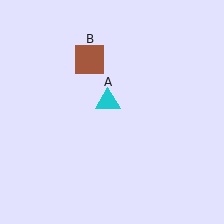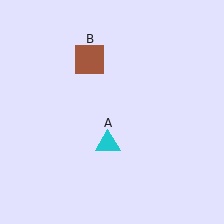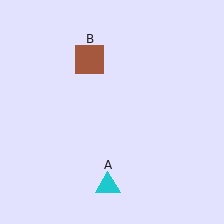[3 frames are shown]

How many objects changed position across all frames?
1 object changed position: cyan triangle (object A).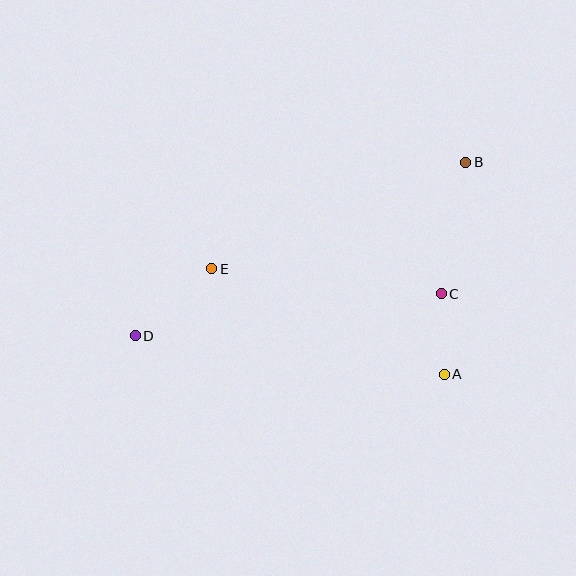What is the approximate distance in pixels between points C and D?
The distance between C and D is approximately 309 pixels.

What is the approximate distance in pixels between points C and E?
The distance between C and E is approximately 231 pixels.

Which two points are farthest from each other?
Points B and D are farthest from each other.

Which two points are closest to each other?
Points A and C are closest to each other.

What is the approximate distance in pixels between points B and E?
The distance between B and E is approximately 275 pixels.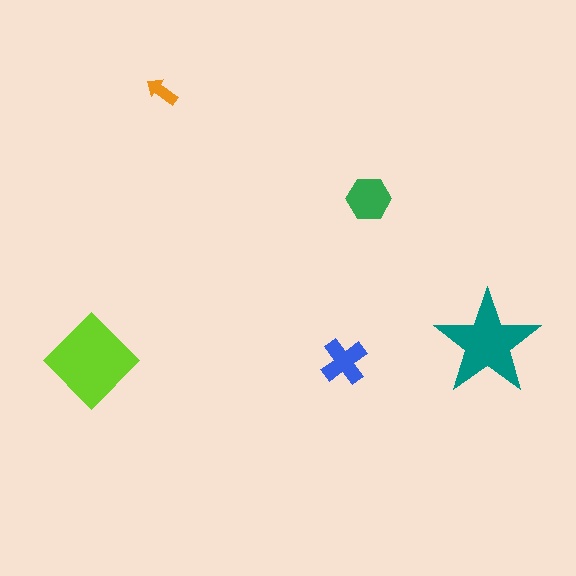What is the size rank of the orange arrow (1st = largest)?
5th.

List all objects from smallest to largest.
The orange arrow, the blue cross, the green hexagon, the teal star, the lime diamond.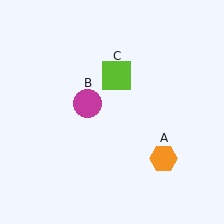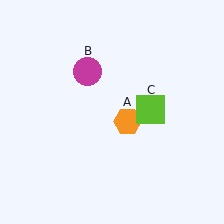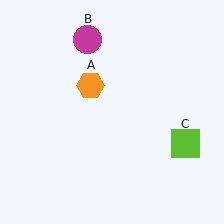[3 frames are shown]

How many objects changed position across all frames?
3 objects changed position: orange hexagon (object A), magenta circle (object B), lime square (object C).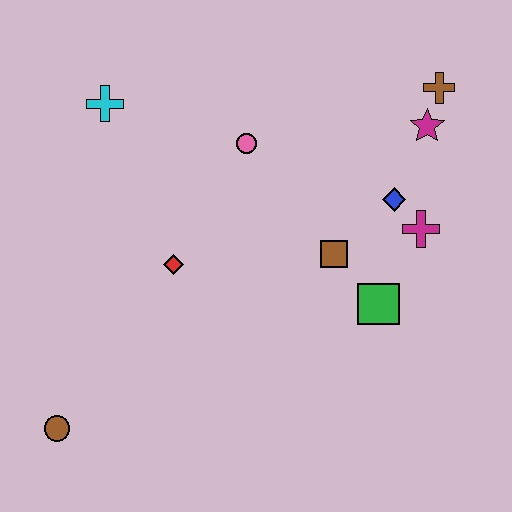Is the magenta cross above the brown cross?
No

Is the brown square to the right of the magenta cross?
No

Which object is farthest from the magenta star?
The brown circle is farthest from the magenta star.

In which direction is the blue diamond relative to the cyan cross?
The blue diamond is to the right of the cyan cross.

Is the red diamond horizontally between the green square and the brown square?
No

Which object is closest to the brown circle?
The red diamond is closest to the brown circle.